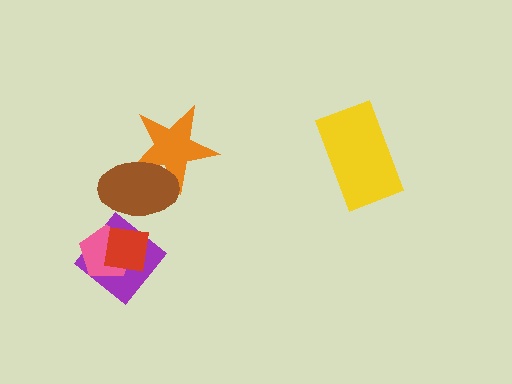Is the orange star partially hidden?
Yes, it is partially covered by another shape.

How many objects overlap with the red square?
3 objects overlap with the red square.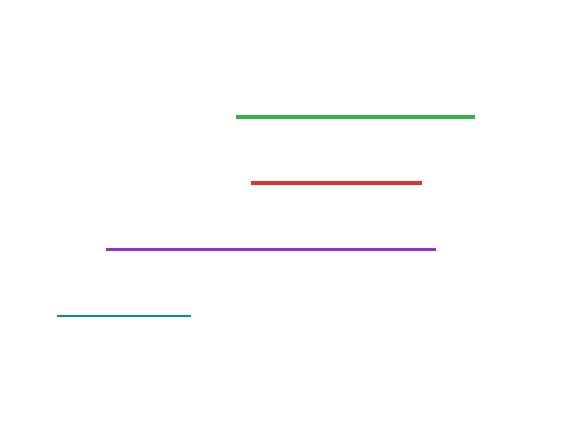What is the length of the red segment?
The red segment is approximately 170 pixels long.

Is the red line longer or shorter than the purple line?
The purple line is longer than the red line.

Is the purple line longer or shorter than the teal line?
The purple line is longer than the teal line.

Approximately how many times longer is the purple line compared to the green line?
The purple line is approximately 1.4 times the length of the green line.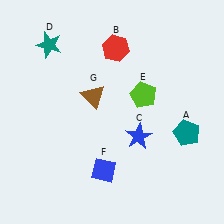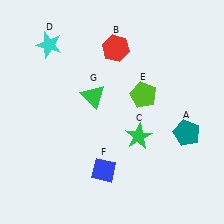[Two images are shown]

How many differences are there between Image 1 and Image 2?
There are 3 differences between the two images.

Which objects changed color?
C changed from blue to green. D changed from teal to cyan. G changed from brown to green.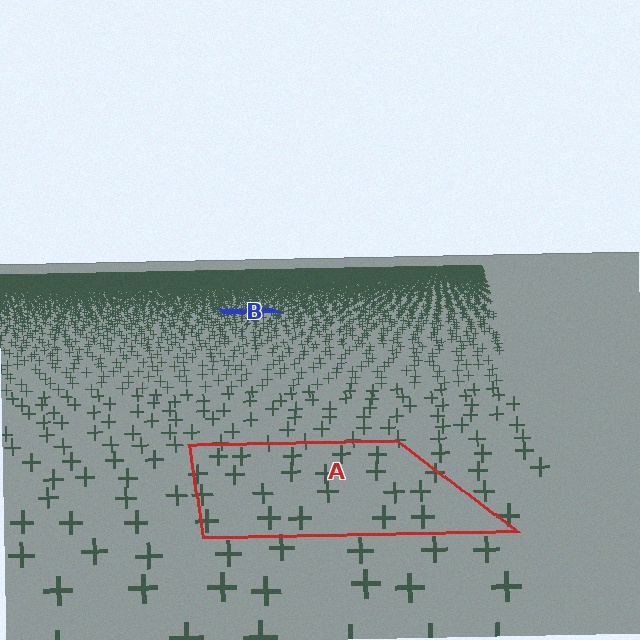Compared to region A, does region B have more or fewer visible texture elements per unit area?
Region B has more texture elements per unit area — they are packed more densely because it is farther away.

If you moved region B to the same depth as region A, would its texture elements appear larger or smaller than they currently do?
They would appear larger. At a closer depth, the same texture elements are projected at a bigger on-screen size.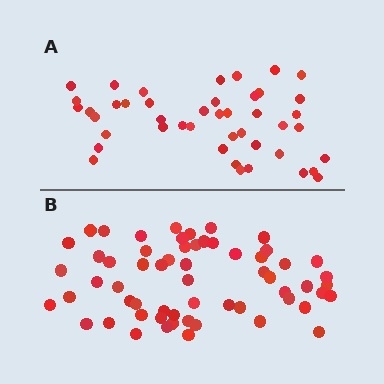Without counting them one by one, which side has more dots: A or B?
Region B (the bottom region) has more dots.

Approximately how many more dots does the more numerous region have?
Region B has approximately 15 more dots than region A.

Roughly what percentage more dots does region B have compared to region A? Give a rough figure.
About 35% more.